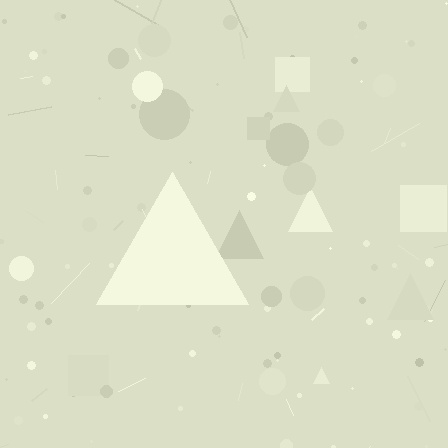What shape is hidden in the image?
A triangle is hidden in the image.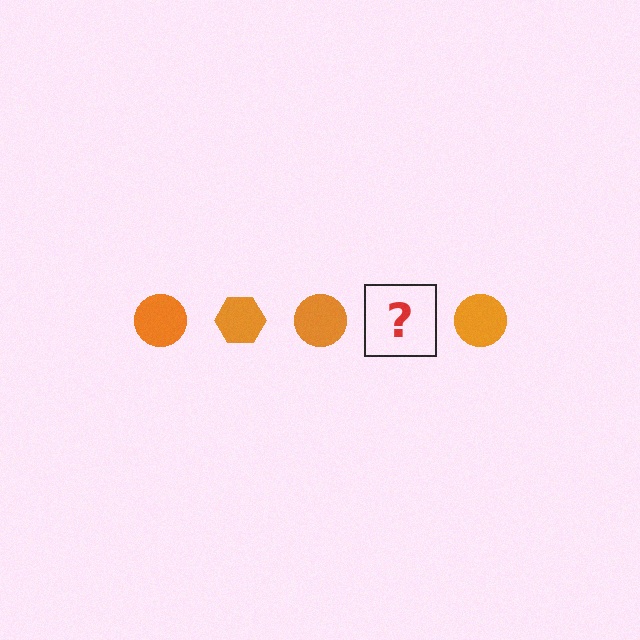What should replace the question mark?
The question mark should be replaced with an orange hexagon.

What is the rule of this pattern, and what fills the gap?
The rule is that the pattern cycles through circle, hexagon shapes in orange. The gap should be filled with an orange hexagon.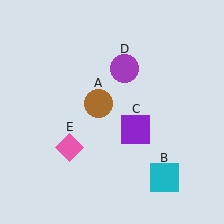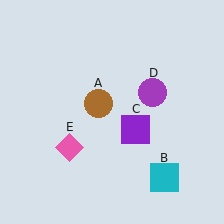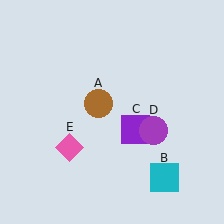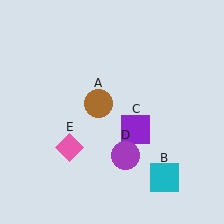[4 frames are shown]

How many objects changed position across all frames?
1 object changed position: purple circle (object D).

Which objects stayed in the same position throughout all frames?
Brown circle (object A) and cyan square (object B) and purple square (object C) and pink diamond (object E) remained stationary.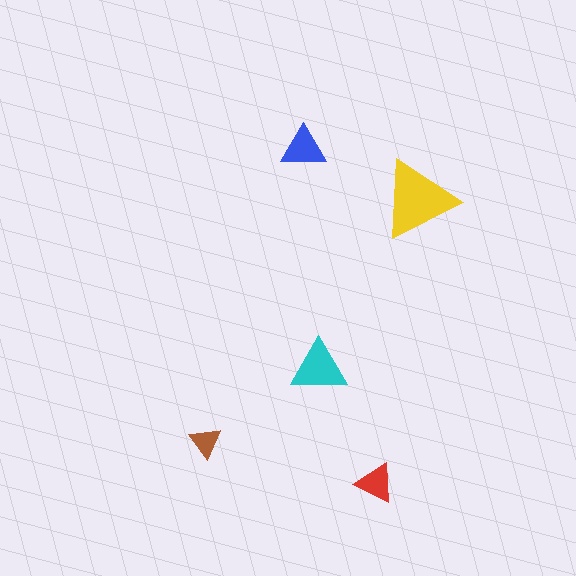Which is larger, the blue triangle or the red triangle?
The blue one.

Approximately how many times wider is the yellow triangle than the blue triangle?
About 2 times wider.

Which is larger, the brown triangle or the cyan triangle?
The cyan one.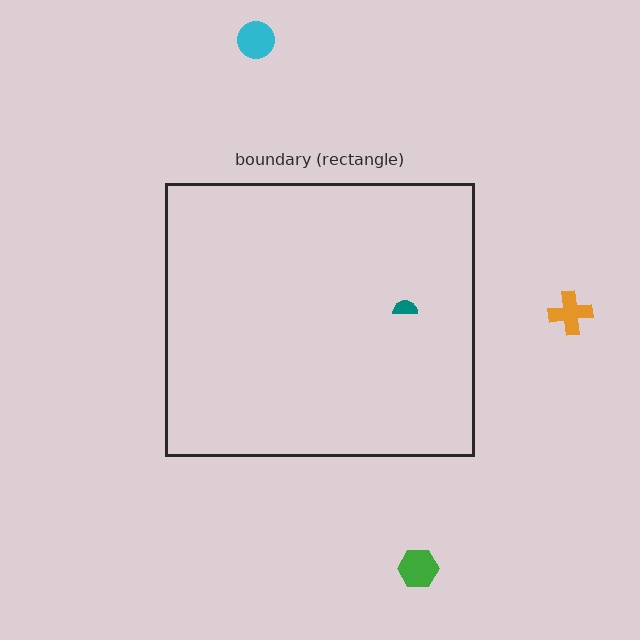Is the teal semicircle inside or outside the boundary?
Inside.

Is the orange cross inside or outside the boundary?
Outside.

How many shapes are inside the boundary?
1 inside, 3 outside.